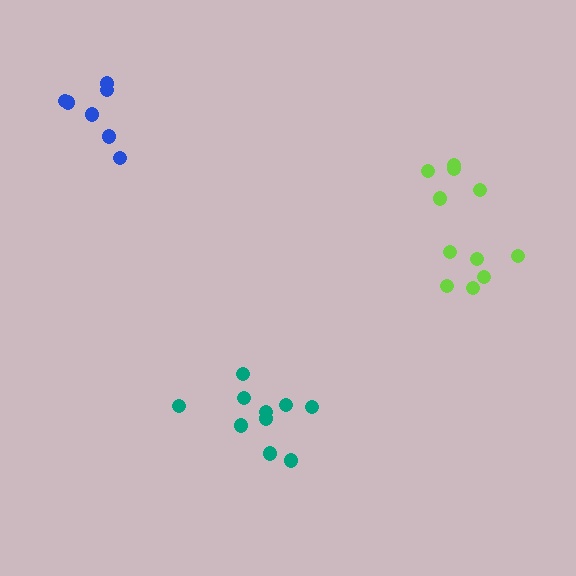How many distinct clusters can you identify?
There are 3 distinct clusters.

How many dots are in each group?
Group 1: 11 dots, Group 2: 7 dots, Group 3: 10 dots (28 total).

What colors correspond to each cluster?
The clusters are colored: lime, blue, teal.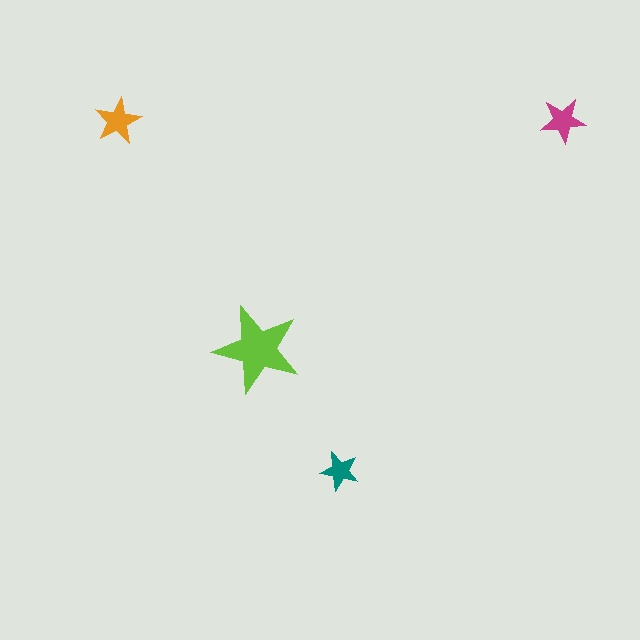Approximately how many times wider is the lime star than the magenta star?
About 2 times wider.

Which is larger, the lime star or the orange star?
The lime one.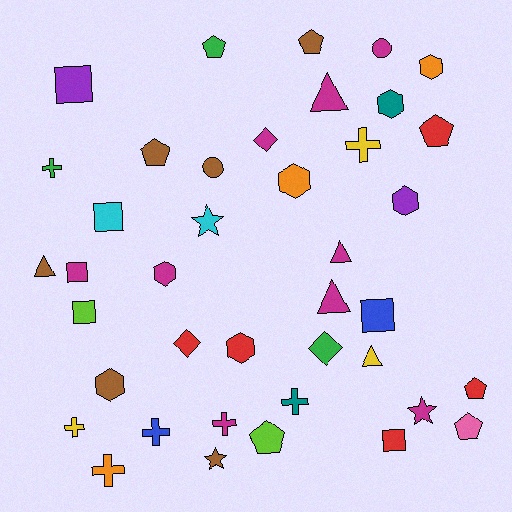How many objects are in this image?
There are 40 objects.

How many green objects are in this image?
There are 3 green objects.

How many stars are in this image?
There are 3 stars.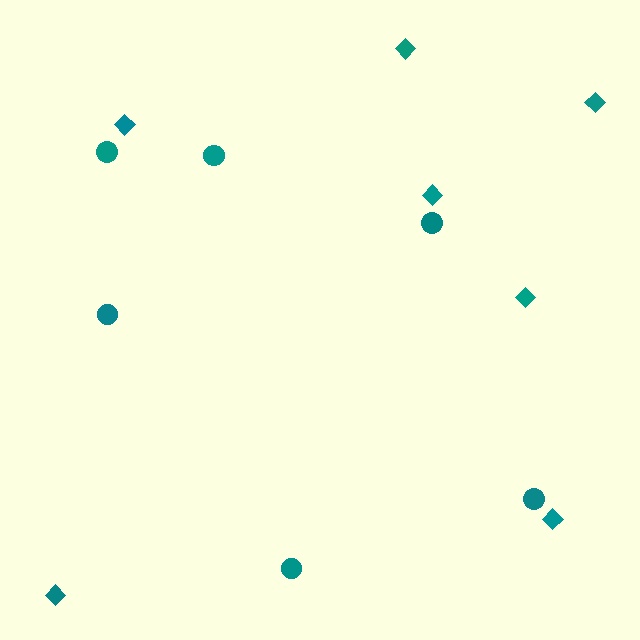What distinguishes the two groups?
There are 2 groups: one group of diamonds (7) and one group of circles (6).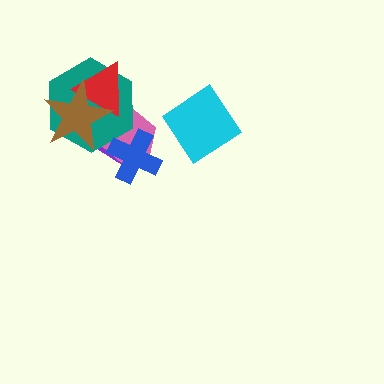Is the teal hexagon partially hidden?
Yes, it is partially covered by another shape.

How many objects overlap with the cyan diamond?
0 objects overlap with the cyan diamond.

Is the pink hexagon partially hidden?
Yes, it is partially covered by another shape.